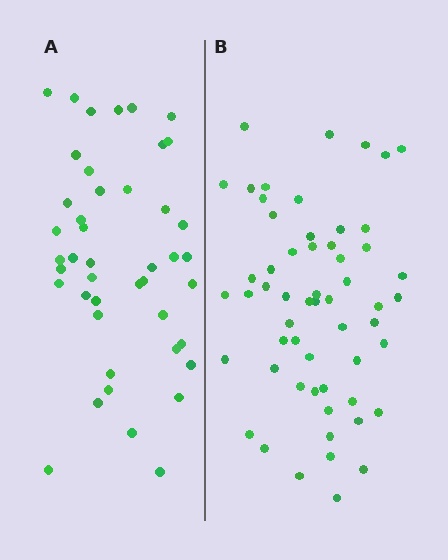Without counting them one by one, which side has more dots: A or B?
Region B (the right region) has more dots.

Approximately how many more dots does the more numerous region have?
Region B has approximately 15 more dots than region A.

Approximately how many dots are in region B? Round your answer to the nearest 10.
About 60 dots. (The exact count is 57, which rounds to 60.)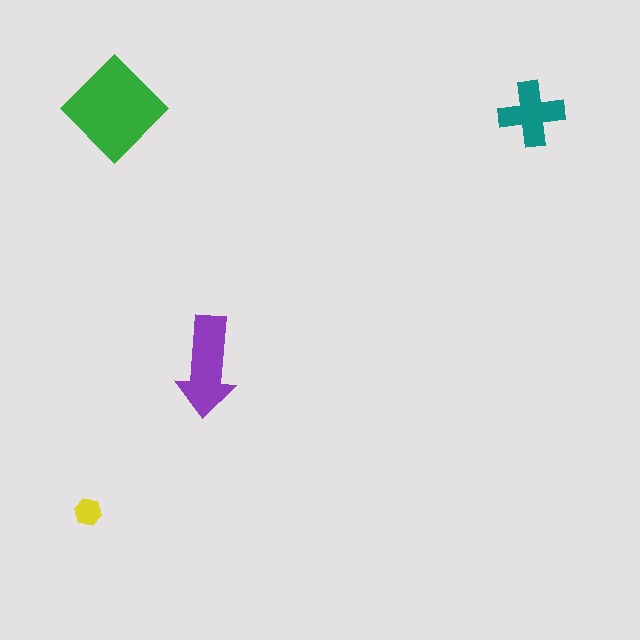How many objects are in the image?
There are 4 objects in the image.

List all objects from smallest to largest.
The yellow hexagon, the teal cross, the purple arrow, the green diamond.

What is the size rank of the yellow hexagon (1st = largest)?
4th.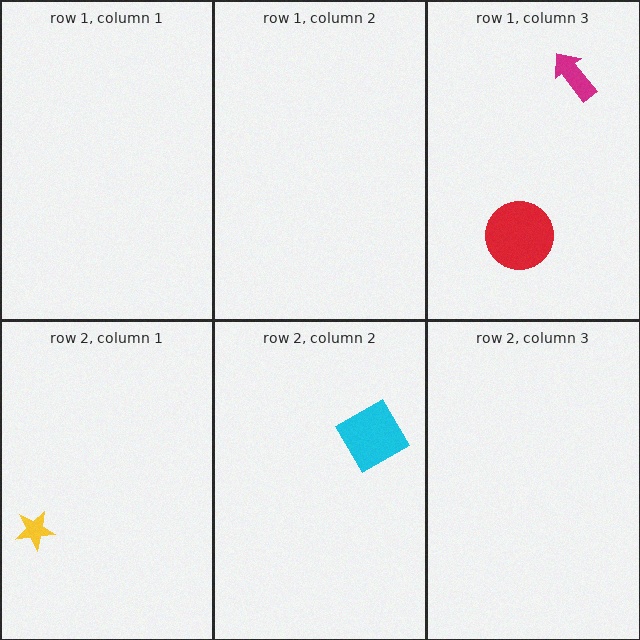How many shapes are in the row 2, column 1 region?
1.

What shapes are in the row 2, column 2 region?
The cyan square.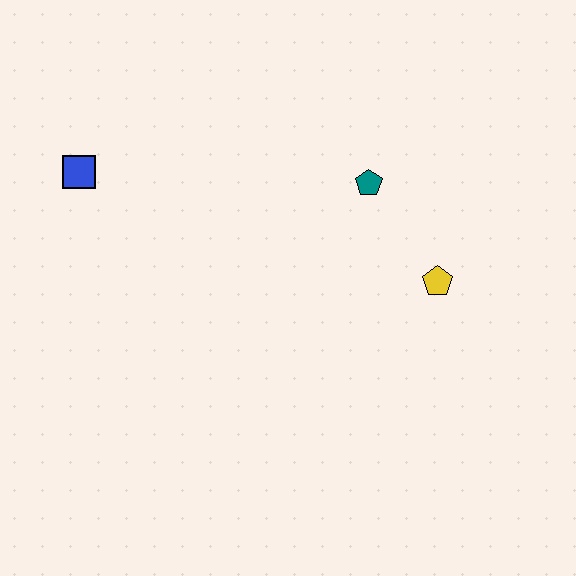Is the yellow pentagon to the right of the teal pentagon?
Yes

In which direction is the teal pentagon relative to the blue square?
The teal pentagon is to the right of the blue square.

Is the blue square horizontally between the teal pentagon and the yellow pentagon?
No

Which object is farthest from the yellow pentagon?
The blue square is farthest from the yellow pentagon.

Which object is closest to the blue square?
The teal pentagon is closest to the blue square.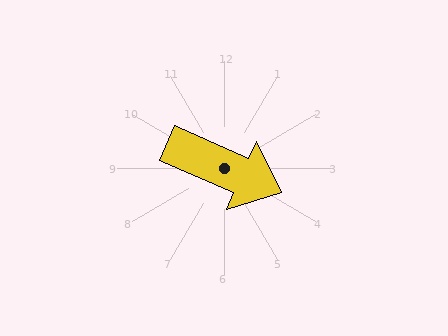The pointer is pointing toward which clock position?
Roughly 4 o'clock.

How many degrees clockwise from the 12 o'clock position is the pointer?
Approximately 113 degrees.